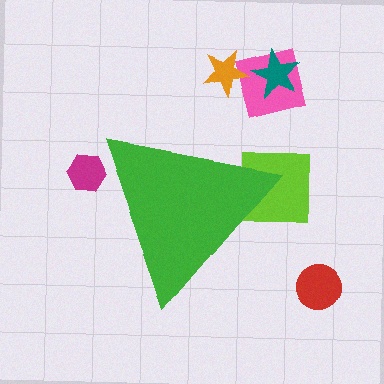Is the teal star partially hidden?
No, the teal star is fully visible.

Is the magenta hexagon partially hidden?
Yes, the magenta hexagon is partially hidden behind the green triangle.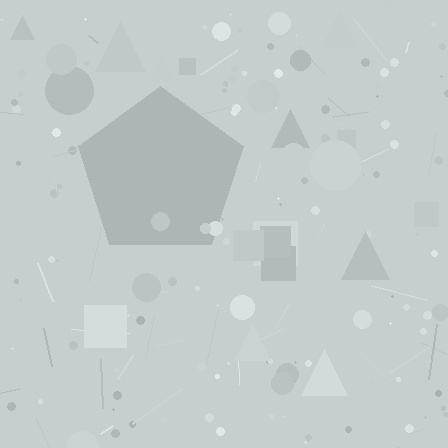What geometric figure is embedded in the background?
A pentagon is embedded in the background.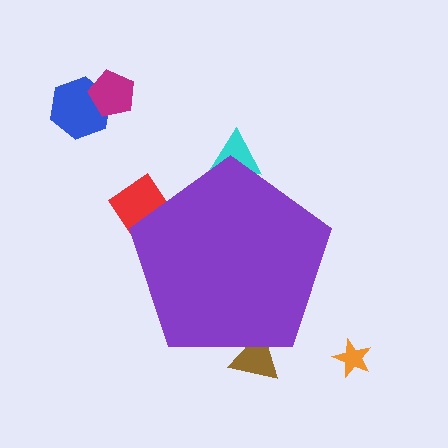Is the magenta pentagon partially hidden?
No, the magenta pentagon is fully visible.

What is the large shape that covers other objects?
A purple pentagon.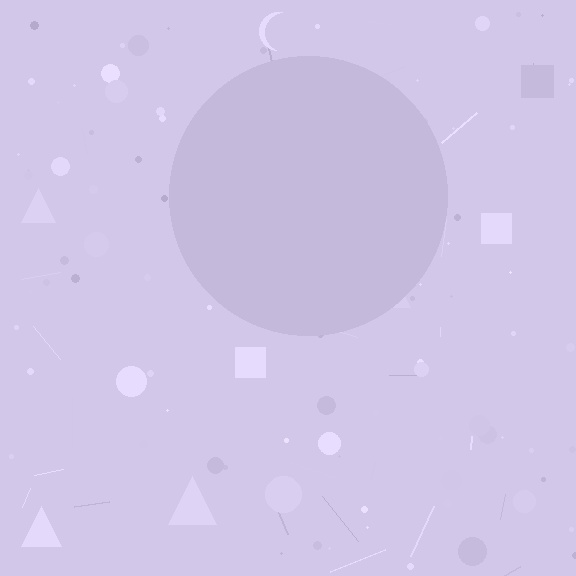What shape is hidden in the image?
A circle is hidden in the image.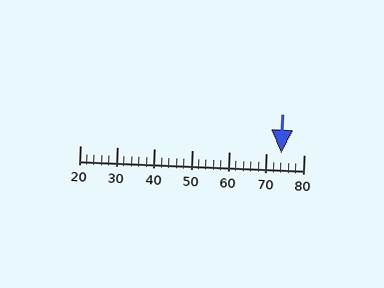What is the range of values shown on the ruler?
The ruler shows values from 20 to 80.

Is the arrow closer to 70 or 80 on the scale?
The arrow is closer to 70.